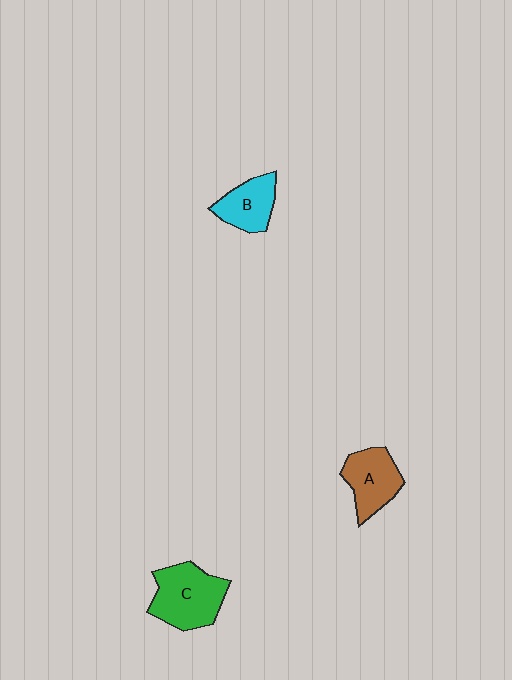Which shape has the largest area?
Shape C (green).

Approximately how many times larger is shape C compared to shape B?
Approximately 1.5 times.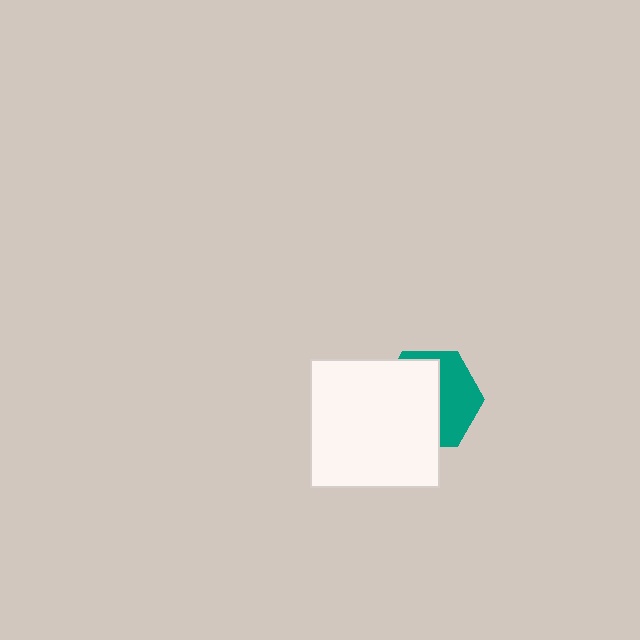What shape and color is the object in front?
The object in front is a white square.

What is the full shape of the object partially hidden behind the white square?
The partially hidden object is a teal hexagon.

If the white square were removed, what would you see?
You would see the complete teal hexagon.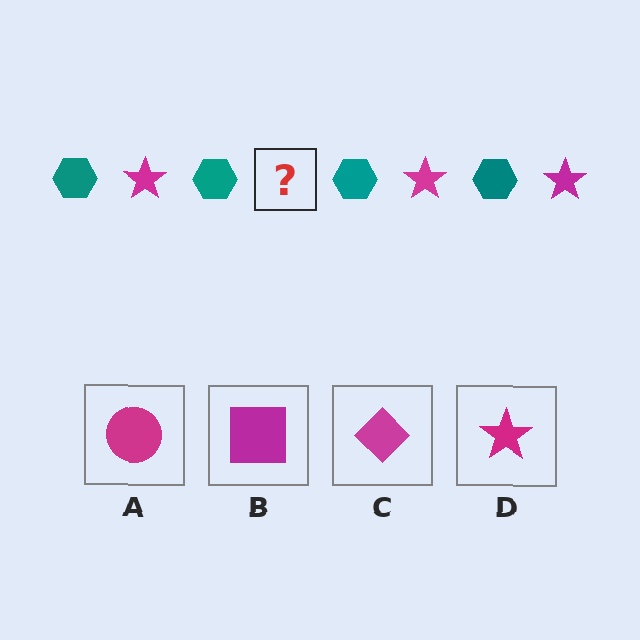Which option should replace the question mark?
Option D.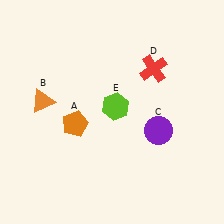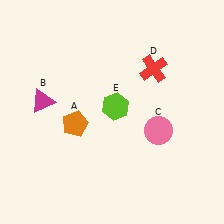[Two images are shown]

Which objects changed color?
B changed from orange to magenta. C changed from purple to pink.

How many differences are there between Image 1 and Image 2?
There are 2 differences between the two images.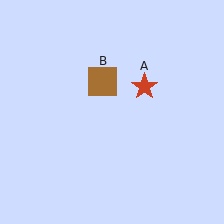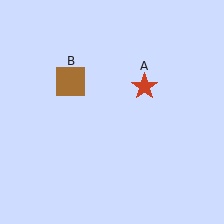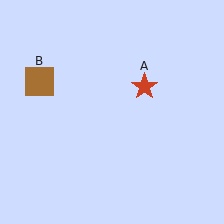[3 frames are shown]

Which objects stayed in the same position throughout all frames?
Red star (object A) remained stationary.